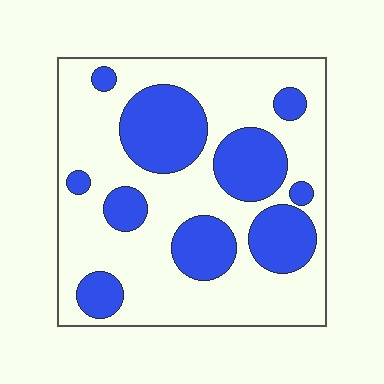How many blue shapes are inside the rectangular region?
10.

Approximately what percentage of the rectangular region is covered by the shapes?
Approximately 35%.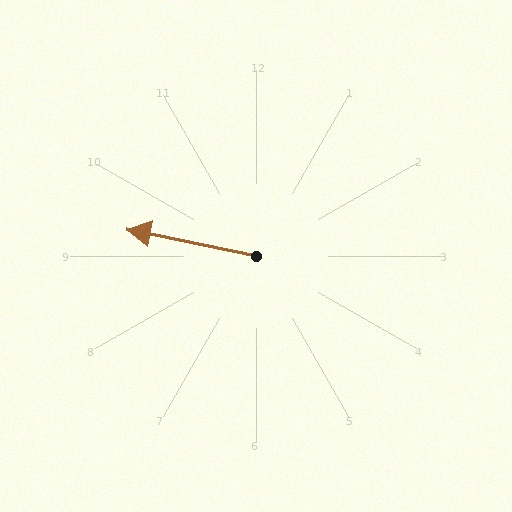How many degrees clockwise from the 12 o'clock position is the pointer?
Approximately 282 degrees.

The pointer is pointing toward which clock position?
Roughly 9 o'clock.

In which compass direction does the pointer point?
West.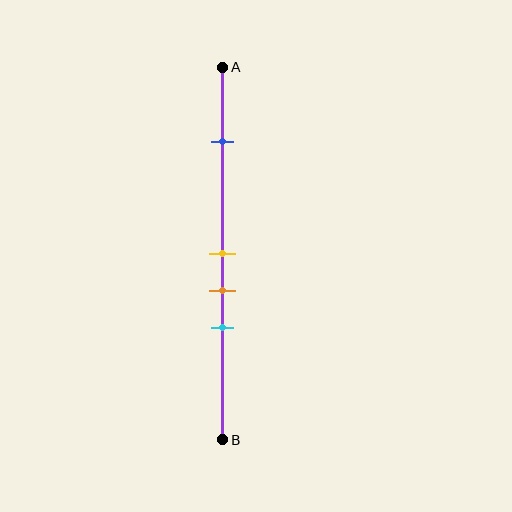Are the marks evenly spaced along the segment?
No, the marks are not evenly spaced.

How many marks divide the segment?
There are 4 marks dividing the segment.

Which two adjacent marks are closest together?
The yellow and orange marks are the closest adjacent pair.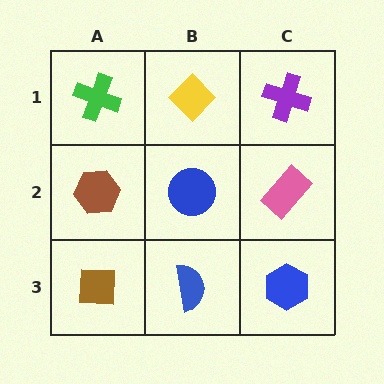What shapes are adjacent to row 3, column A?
A brown hexagon (row 2, column A), a blue semicircle (row 3, column B).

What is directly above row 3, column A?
A brown hexagon.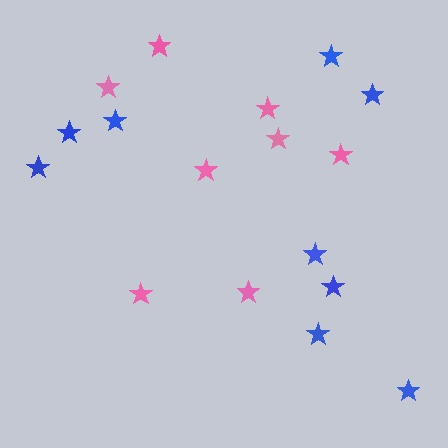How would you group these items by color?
There are 2 groups: one group of blue stars (9) and one group of pink stars (8).